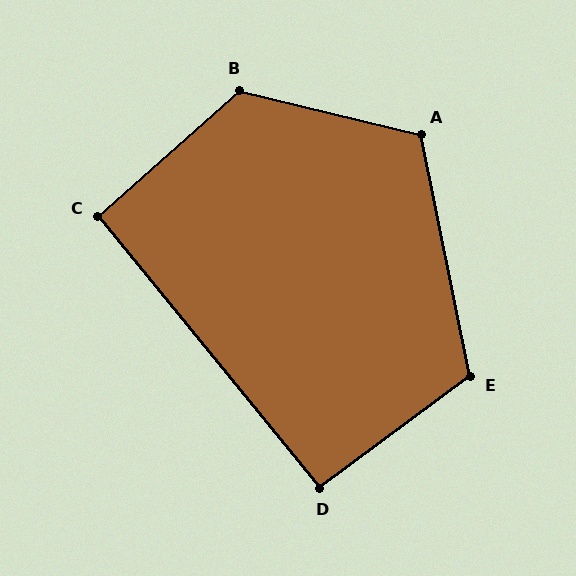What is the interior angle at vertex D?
Approximately 93 degrees (approximately right).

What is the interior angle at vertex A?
Approximately 115 degrees (obtuse).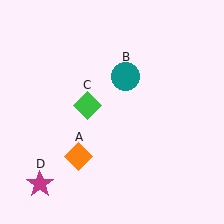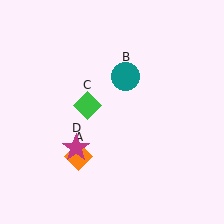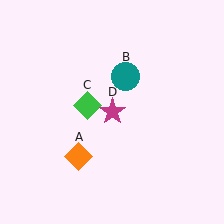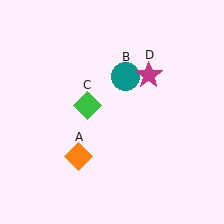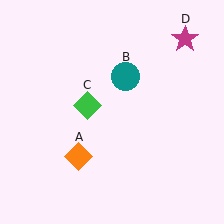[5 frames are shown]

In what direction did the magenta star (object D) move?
The magenta star (object D) moved up and to the right.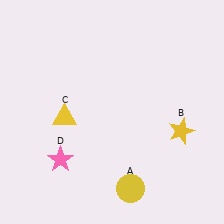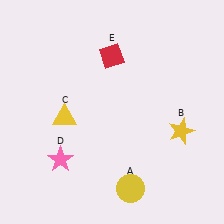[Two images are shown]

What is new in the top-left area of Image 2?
A red diamond (E) was added in the top-left area of Image 2.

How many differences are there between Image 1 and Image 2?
There is 1 difference between the two images.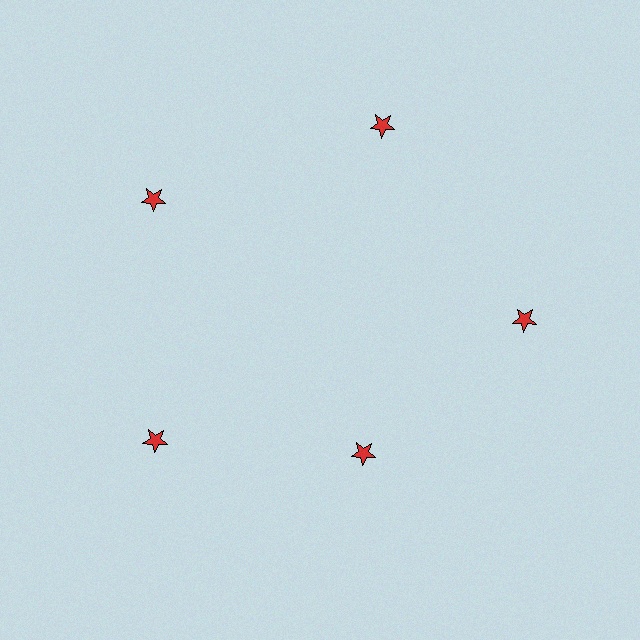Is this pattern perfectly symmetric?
No. The 5 red stars are arranged in a ring, but one element near the 5 o'clock position is pulled inward toward the center, breaking the 5-fold rotational symmetry.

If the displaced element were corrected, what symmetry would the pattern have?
It would have 5-fold rotational symmetry — the pattern would map onto itself every 72 degrees.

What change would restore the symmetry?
The symmetry would be restored by moving it outward, back onto the ring so that all 5 stars sit at equal angles and equal distance from the center.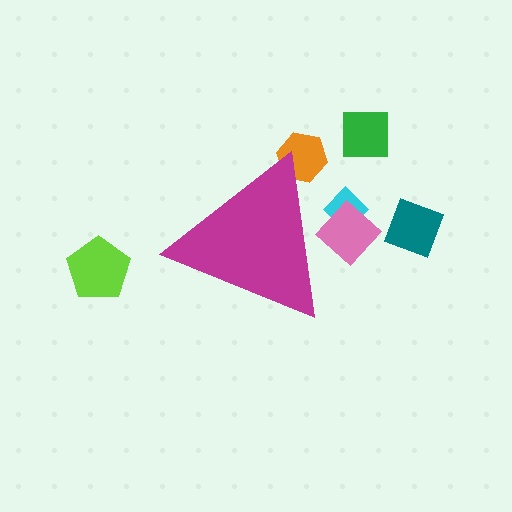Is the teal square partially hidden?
No, the teal square is fully visible.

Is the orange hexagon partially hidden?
Yes, the orange hexagon is partially hidden behind the magenta triangle.